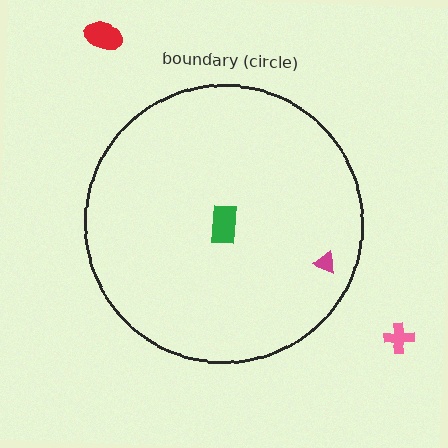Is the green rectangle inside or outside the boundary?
Inside.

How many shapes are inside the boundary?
2 inside, 2 outside.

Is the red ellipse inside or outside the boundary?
Outside.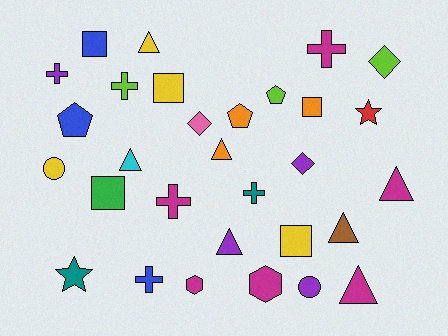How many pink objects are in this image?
There is 1 pink object.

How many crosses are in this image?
There are 6 crosses.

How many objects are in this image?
There are 30 objects.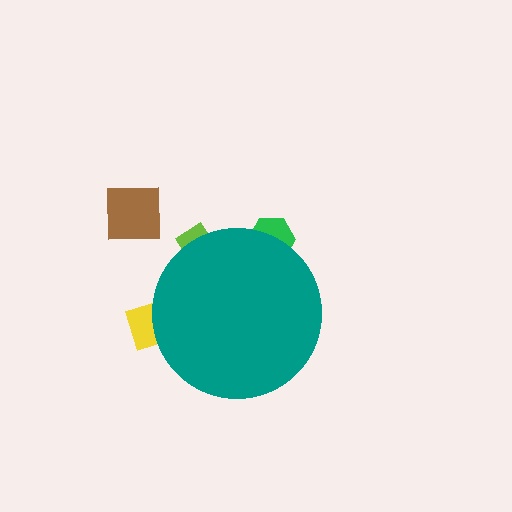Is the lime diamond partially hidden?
Yes, the lime diamond is partially hidden behind the teal circle.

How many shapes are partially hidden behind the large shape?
3 shapes are partially hidden.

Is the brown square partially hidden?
No, the brown square is fully visible.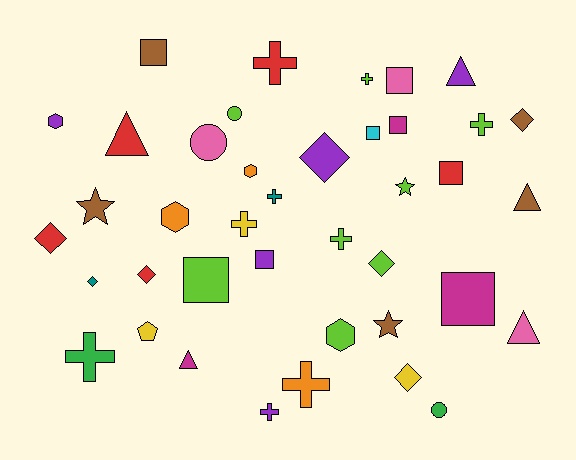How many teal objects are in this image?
There are 2 teal objects.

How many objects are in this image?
There are 40 objects.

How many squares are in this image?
There are 8 squares.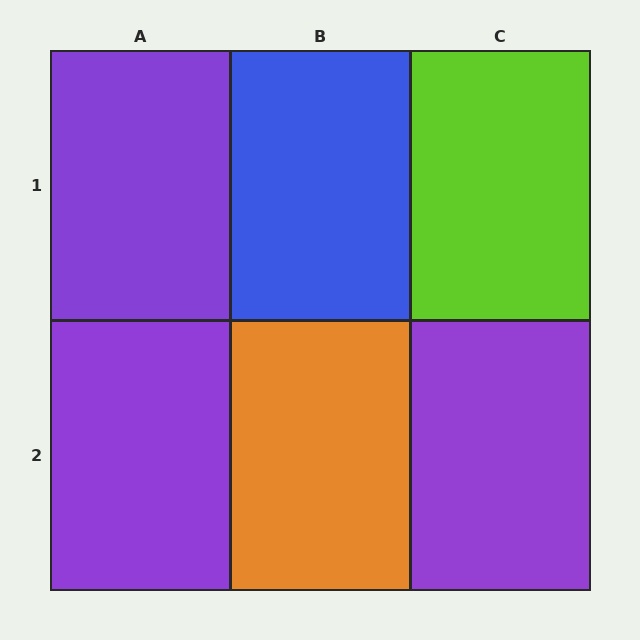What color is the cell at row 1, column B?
Blue.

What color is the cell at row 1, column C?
Lime.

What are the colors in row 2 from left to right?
Purple, orange, purple.